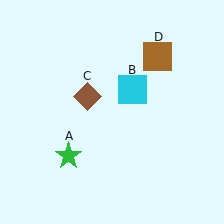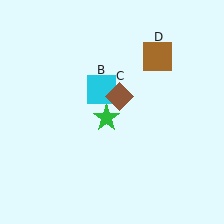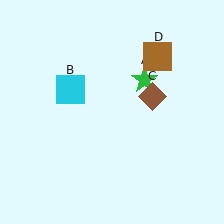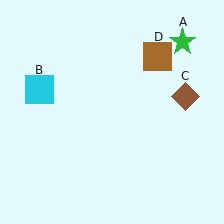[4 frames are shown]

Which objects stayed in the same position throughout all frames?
Brown square (object D) remained stationary.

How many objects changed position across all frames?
3 objects changed position: green star (object A), cyan square (object B), brown diamond (object C).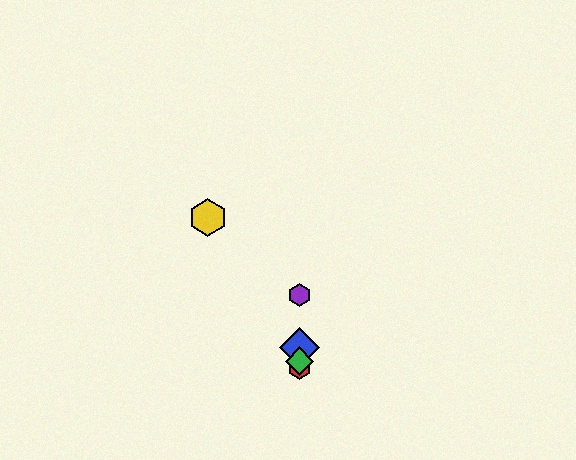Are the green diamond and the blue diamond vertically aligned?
Yes, both are at x≈299.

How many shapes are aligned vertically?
4 shapes (the red hexagon, the blue diamond, the green diamond, the purple hexagon) are aligned vertically.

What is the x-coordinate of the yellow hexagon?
The yellow hexagon is at x≈208.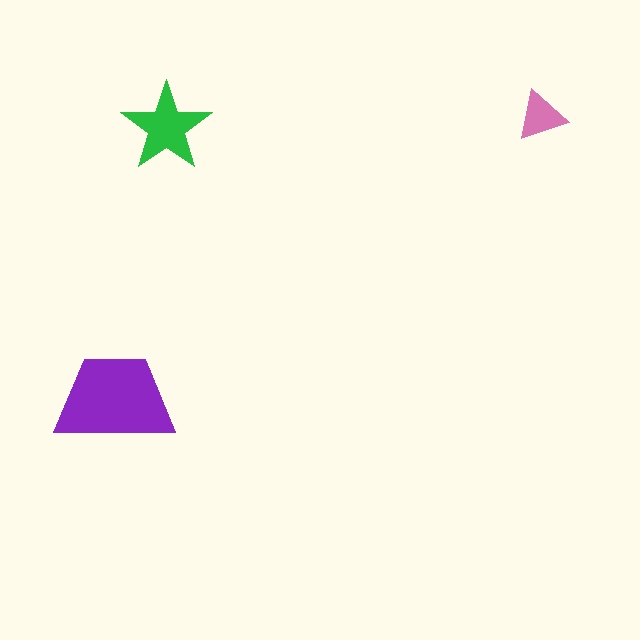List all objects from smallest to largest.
The pink triangle, the green star, the purple trapezoid.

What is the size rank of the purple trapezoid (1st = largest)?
1st.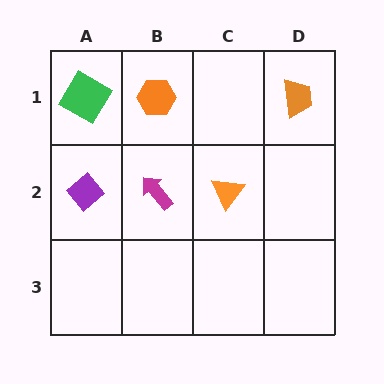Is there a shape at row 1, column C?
No, that cell is empty.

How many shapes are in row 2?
3 shapes.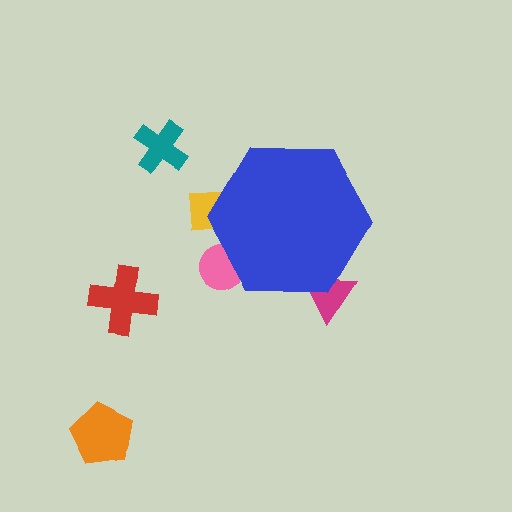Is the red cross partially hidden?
No, the red cross is fully visible.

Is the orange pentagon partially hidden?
No, the orange pentagon is fully visible.